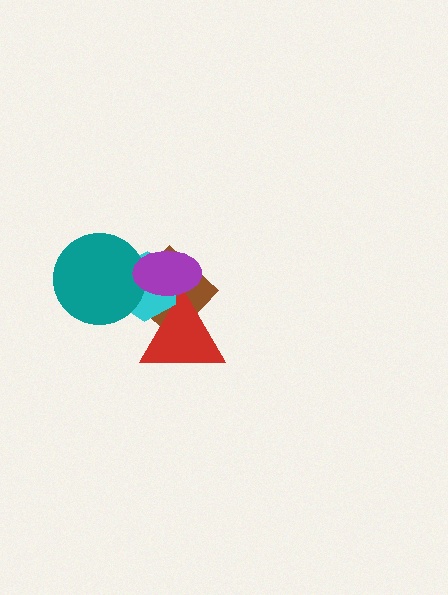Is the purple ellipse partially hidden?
No, no other shape covers it.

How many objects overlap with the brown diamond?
4 objects overlap with the brown diamond.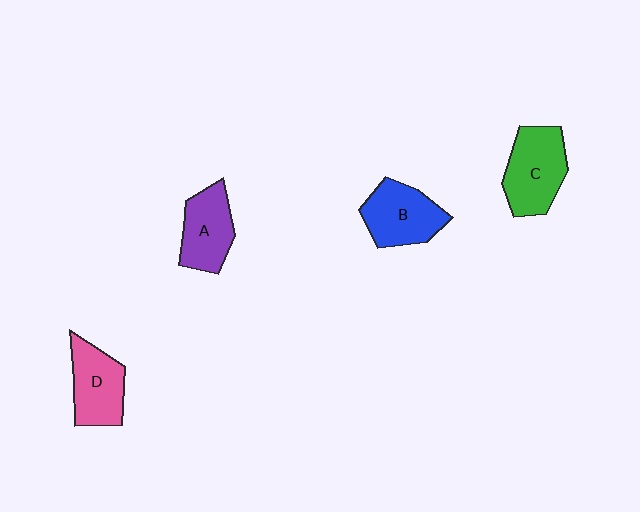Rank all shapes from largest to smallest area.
From largest to smallest: C (green), B (blue), D (pink), A (purple).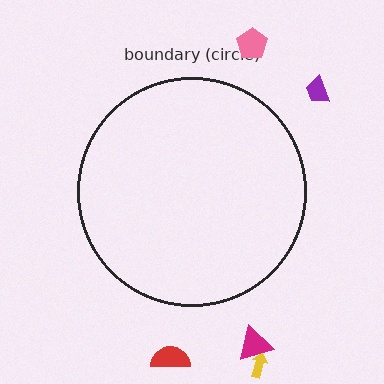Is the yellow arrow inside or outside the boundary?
Outside.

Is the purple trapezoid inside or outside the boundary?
Outside.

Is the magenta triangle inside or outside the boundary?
Outside.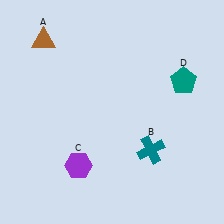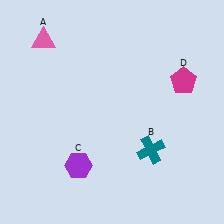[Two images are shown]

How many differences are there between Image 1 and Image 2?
There are 2 differences between the two images.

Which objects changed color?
A changed from brown to pink. D changed from teal to magenta.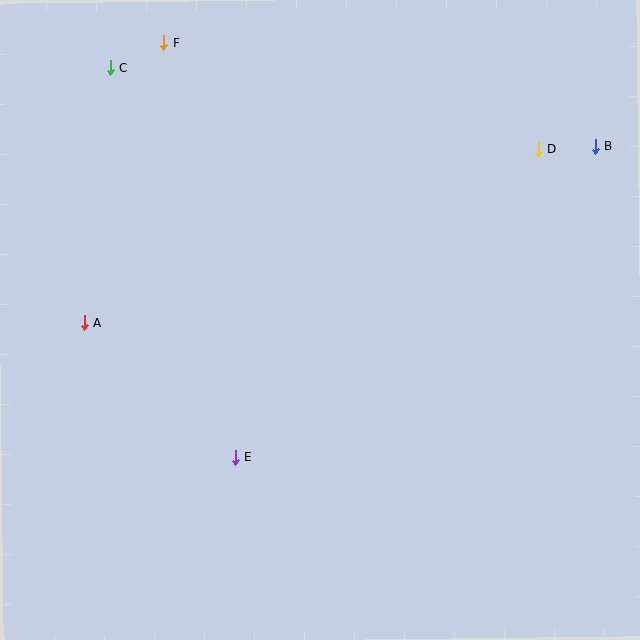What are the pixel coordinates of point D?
Point D is at (538, 150).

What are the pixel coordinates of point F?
Point F is at (164, 43).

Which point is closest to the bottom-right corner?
Point E is closest to the bottom-right corner.